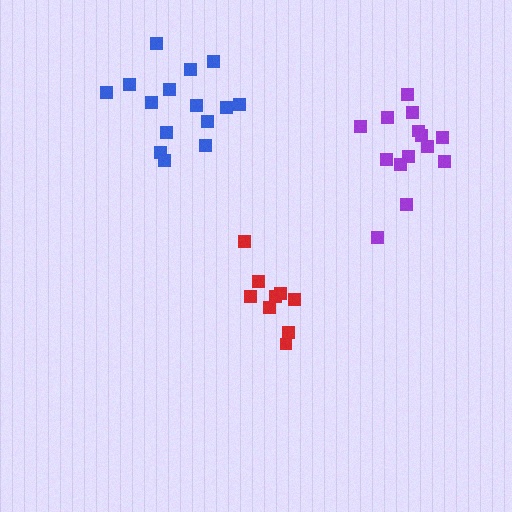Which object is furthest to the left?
The blue cluster is leftmost.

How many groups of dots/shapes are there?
There are 3 groups.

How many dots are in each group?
Group 1: 14 dots, Group 2: 15 dots, Group 3: 9 dots (38 total).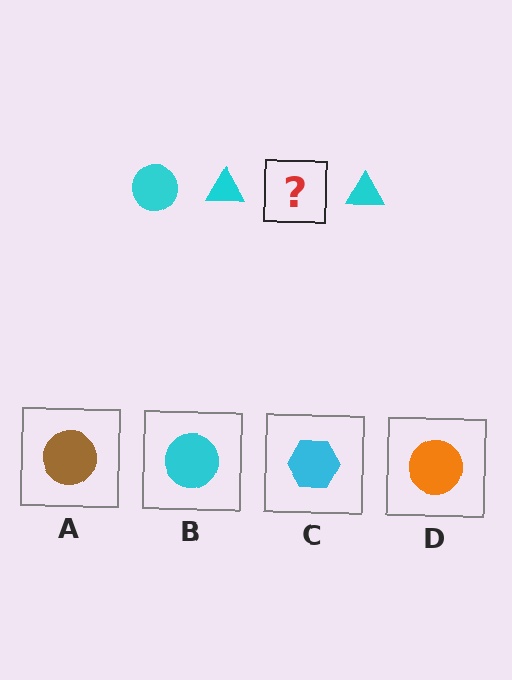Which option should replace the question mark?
Option B.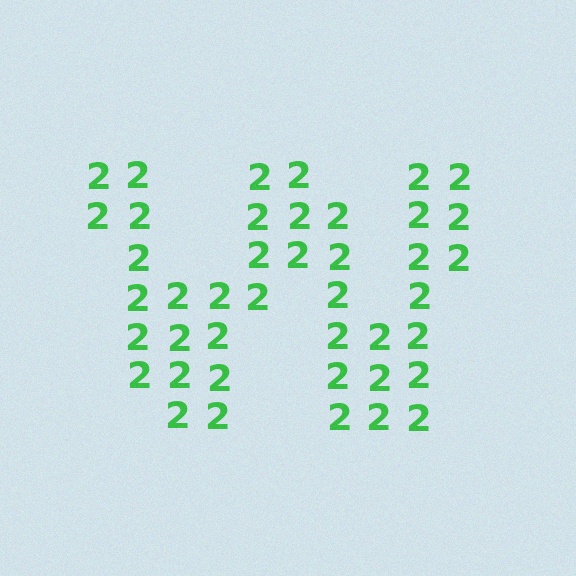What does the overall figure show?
The overall figure shows the letter W.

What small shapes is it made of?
It is made of small digit 2's.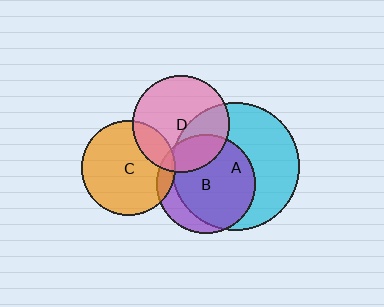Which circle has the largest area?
Circle A (cyan).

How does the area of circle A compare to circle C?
Approximately 1.9 times.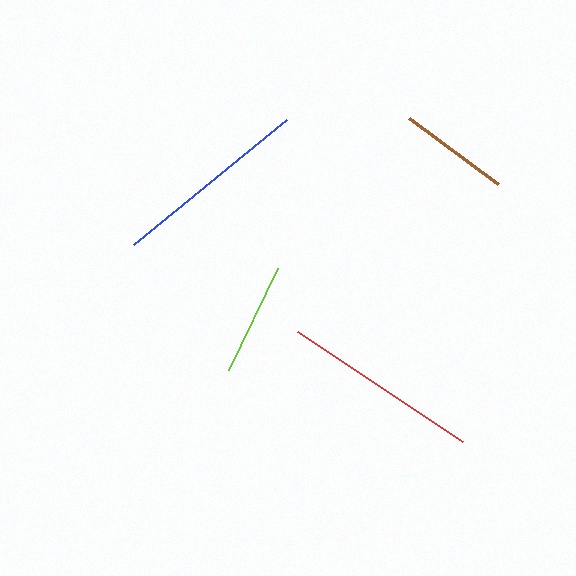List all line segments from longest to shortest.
From longest to shortest: red, blue, lime, brown.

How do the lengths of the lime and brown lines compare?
The lime and brown lines are approximately the same length.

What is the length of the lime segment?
The lime segment is approximately 114 pixels long.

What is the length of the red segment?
The red segment is approximately 198 pixels long.